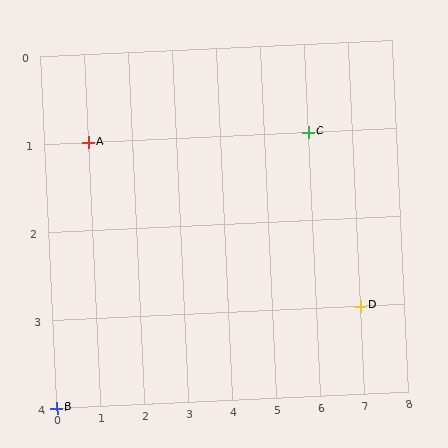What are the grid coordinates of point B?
Point B is at grid coordinates (0, 4).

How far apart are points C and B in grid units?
Points C and B are 6 columns and 3 rows apart (about 6.7 grid units diagonally).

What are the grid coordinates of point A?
Point A is at grid coordinates (1, 1).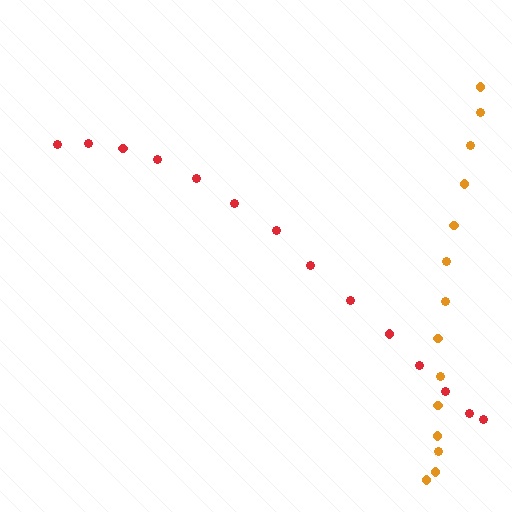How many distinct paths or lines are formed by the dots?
There are 2 distinct paths.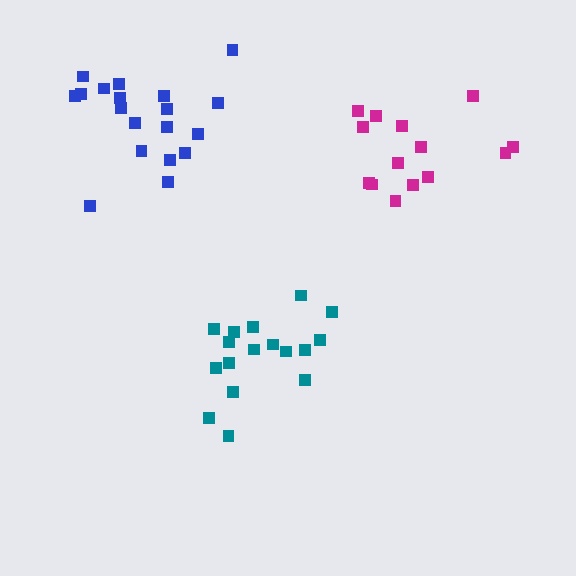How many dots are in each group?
Group 1: 14 dots, Group 2: 17 dots, Group 3: 19 dots (50 total).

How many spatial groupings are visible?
There are 3 spatial groupings.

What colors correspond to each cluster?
The clusters are colored: magenta, teal, blue.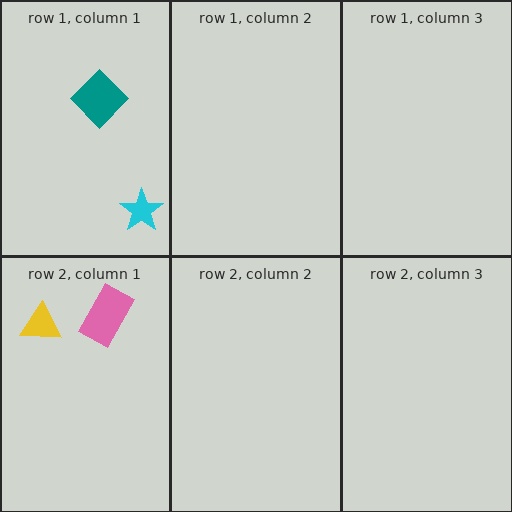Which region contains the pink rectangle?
The row 2, column 1 region.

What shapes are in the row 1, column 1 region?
The teal diamond, the cyan star.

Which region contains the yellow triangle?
The row 2, column 1 region.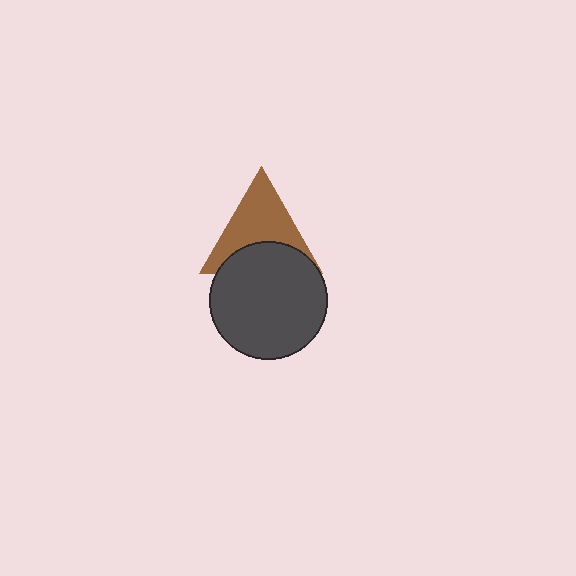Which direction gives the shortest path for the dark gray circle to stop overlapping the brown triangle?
Moving down gives the shortest separation.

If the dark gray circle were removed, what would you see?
You would see the complete brown triangle.